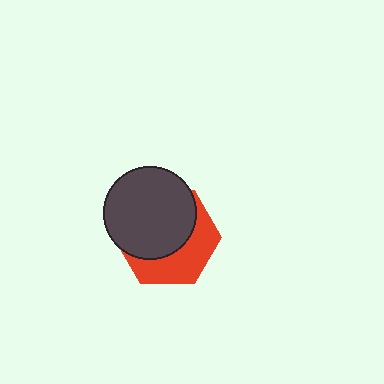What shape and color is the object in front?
The object in front is a dark gray circle.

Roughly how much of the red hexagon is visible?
A small part of it is visible (roughly 41%).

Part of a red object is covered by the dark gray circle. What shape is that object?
It is a hexagon.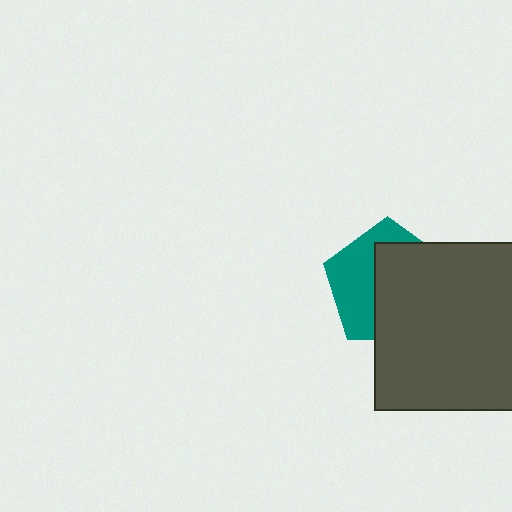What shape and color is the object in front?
The object in front is a dark gray square.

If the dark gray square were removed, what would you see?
You would see the complete teal pentagon.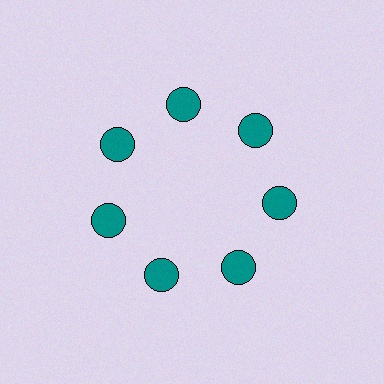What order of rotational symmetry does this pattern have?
This pattern has 7-fold rotational symmetry.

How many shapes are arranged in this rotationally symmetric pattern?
There are 7 shapes, arranged in 7 groups of 1.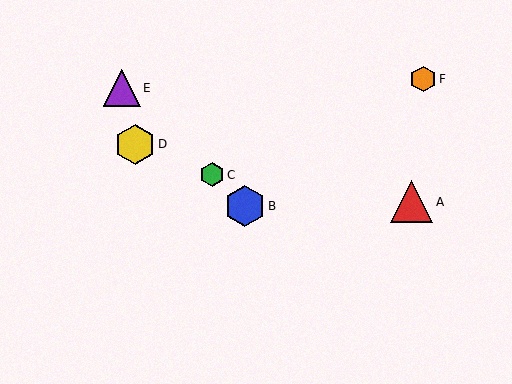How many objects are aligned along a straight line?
3 objects (B, C, E) are aligned along a straight line.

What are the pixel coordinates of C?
Object C is at (212, 175).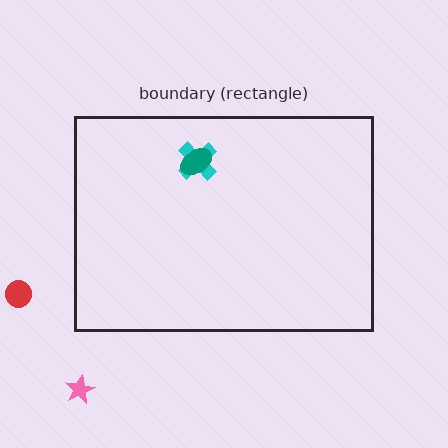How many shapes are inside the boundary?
2 inside, 2 outside.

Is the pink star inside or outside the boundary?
Outside.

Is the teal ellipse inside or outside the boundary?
Inside.